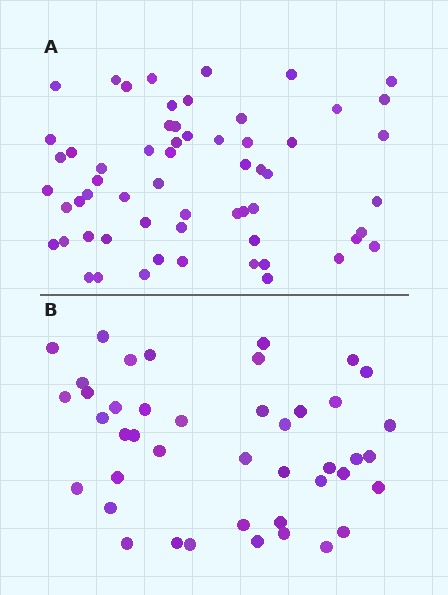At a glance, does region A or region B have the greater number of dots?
Region A (the top region) has more dots.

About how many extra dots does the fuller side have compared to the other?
Region A has approximately 15 more dots than region B.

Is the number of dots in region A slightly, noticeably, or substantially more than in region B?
Region A has noticeably more, but not dramatically so. The ratio is roughly 1.4 to 1.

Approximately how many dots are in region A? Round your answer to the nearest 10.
About 60 dots.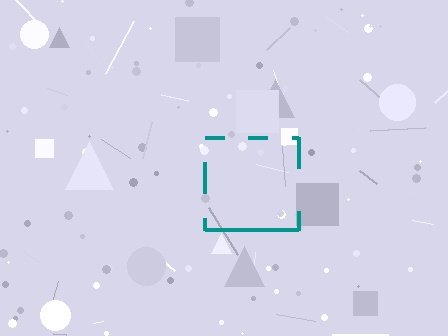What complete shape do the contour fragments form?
The contour fragments form a square.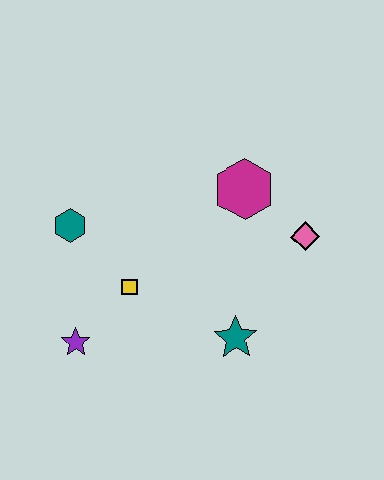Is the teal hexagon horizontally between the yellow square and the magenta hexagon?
No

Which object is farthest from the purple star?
The pink diamond is farthest from the purple star.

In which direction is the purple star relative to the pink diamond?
The purple star is to the left of the pink diamond.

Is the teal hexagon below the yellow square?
No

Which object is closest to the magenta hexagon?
The pink diamond is closest to the magenta hexagon.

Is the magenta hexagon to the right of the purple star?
Yes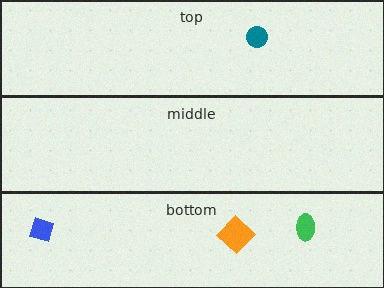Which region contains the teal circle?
The top region.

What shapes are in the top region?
The teal circle.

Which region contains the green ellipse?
The bottom region.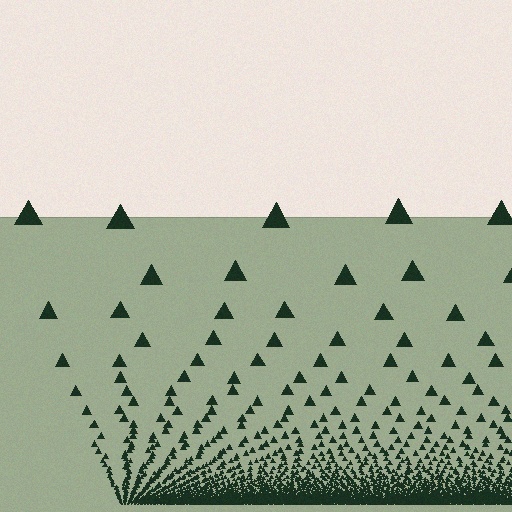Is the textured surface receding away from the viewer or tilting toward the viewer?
The surface appears to tilt toward the viewer. Texture elements get larger and sparser toward the top.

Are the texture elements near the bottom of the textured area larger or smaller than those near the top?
Smaller. The gradient is inverted — elements near the bottom are smaller and denser.